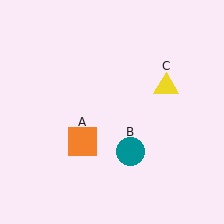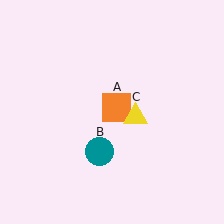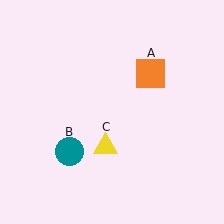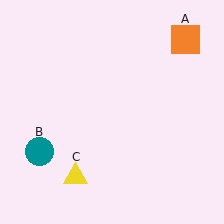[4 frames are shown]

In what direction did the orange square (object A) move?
The orange square (object A) moved up and to the right.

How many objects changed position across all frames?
3 objects changed position: orange square (object A), teal circle (object B), yellow triangle (object C).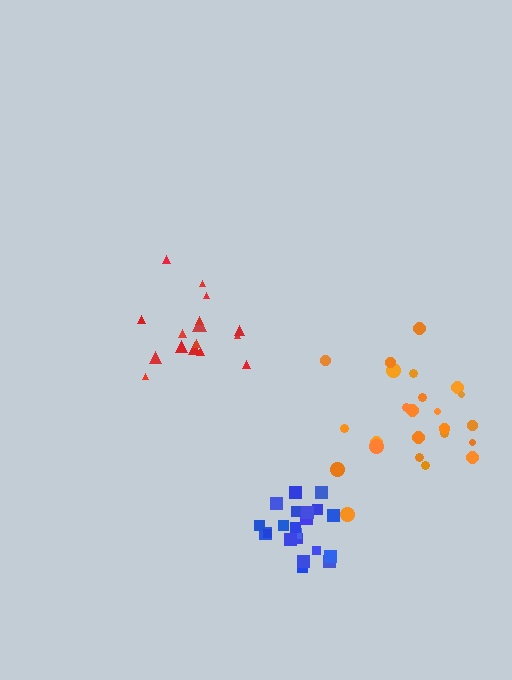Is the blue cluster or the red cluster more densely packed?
Blue.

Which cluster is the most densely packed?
Blue.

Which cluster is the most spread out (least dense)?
Orange.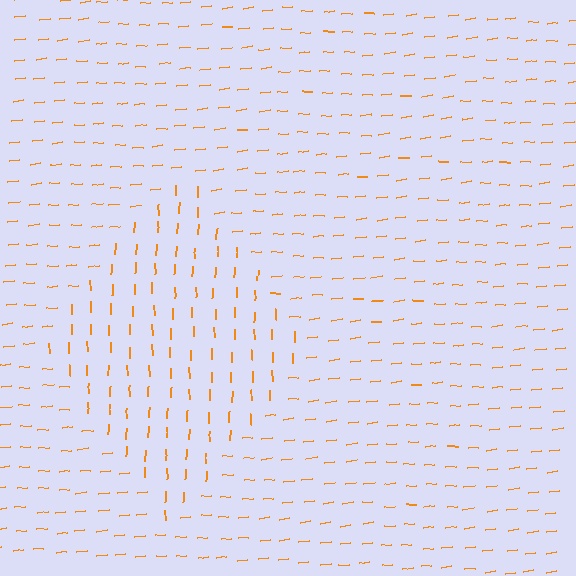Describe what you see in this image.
The image is filled with small orange line segments. A diamond region in the image has lines oriented differently from the surrounding lines, creating a visible texture boundary.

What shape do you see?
I see a diamond.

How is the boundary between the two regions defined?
The boundary is defined purely by a change in line orientation (approximately 85 degrees difference). All lines are the same color and thickness.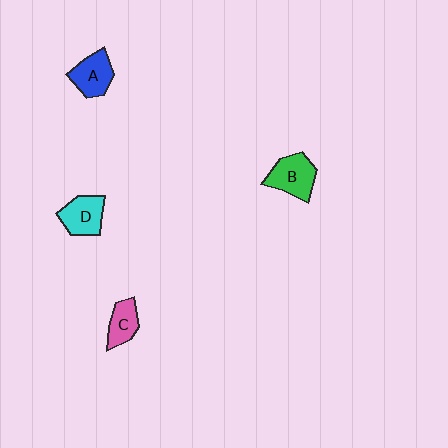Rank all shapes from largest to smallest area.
From largest to smallest: B (green), D (cyan), A (blue), C (pink).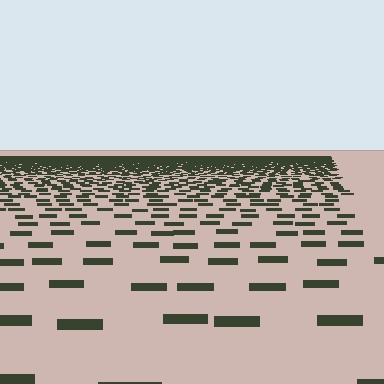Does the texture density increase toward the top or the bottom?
Density increases toward the top.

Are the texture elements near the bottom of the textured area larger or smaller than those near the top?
Larger. Near the bottom, elements are closer to the viewer and appear at a bigger on-screen size.